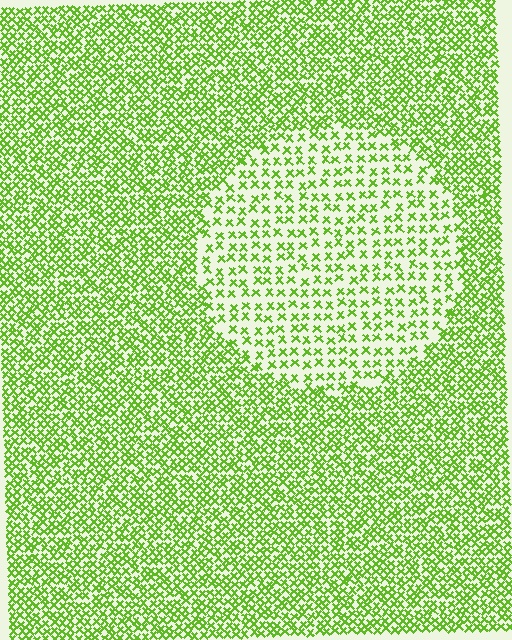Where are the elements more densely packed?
The elements are more densely packed outside the circle boundary.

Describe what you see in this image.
The image contains small lime elements arranged at two different densities. A circle-shaped region is visible where the elements are less densely packed than the surrounding area.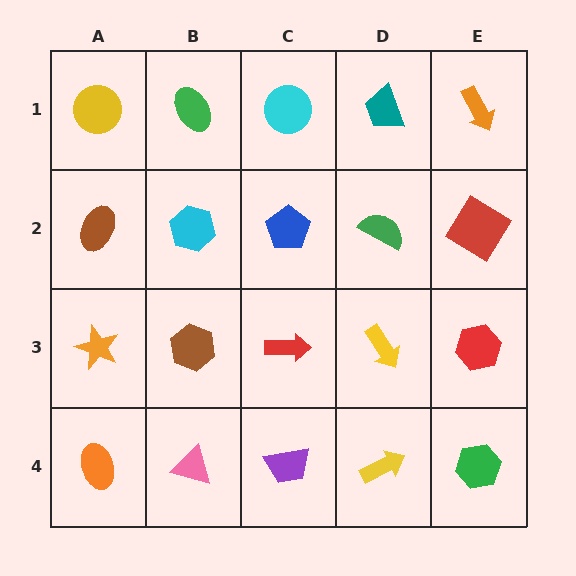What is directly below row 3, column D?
A yellow arrow.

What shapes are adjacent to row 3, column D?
A green semicircle (row 2, column D), a yellow arrow (row 4, column D), a red arrow (row 3, column C), a red hexagon (row 3, column E).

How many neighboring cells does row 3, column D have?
4.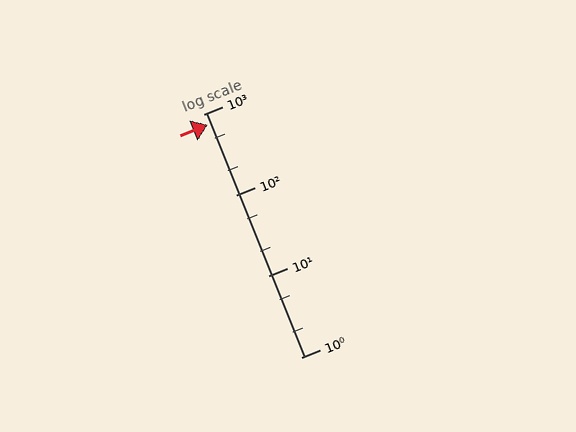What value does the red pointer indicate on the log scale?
The pointer indicates approximately 740.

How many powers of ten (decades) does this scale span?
The scale spans 3 decades, from 1 to 1000.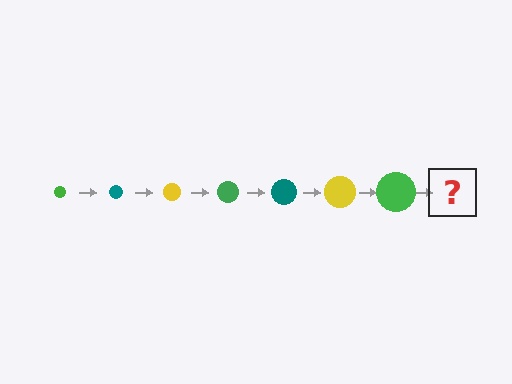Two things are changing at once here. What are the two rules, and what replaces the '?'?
The two rules are that the circle grows larger each step and the color cycles through green, teal, and yellow. The '?' should be a teal circle, larger than the previous one.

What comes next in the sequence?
The next element should be a teal circle, larger than the previous one.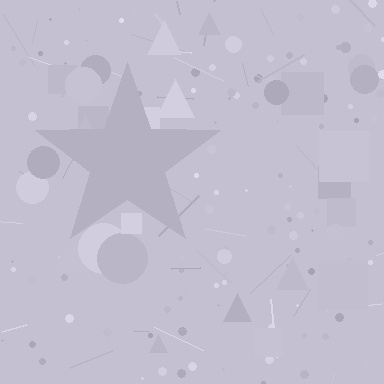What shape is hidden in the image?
A star is hidden in the image.